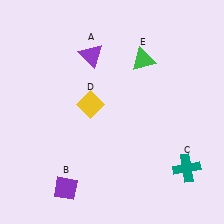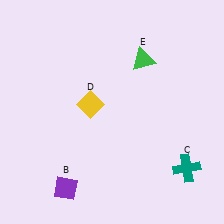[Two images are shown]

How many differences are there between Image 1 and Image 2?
There is 1 difference between the two images.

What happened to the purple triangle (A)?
The purple triangle (A) was removed in Image 2. It was in the top-left area of Image 1.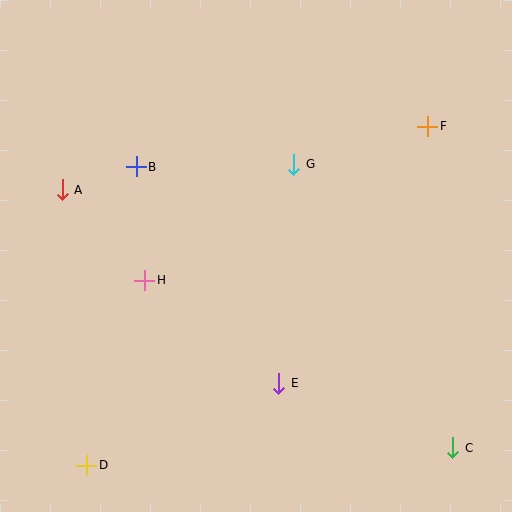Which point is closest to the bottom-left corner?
Point D is closest to the bottom-left corner.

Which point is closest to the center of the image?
Point G at (294, 164) is closest to the center.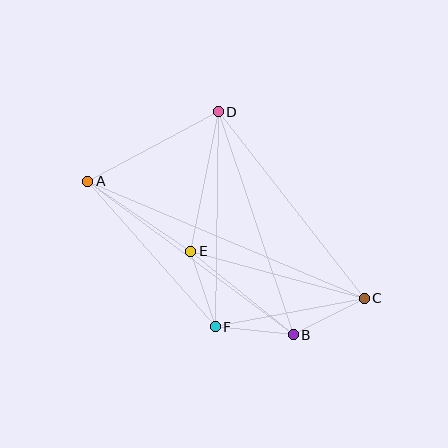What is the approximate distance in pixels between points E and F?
The distance between E and F is approximately 80 pixels.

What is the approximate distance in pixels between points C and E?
The distance between C and E is approximately 180 pixels.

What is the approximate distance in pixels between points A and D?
The distance between A and D is approximately 148 pixels.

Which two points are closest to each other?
Points B and F are closest to each other.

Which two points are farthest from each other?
Points A and C are farthest from each other.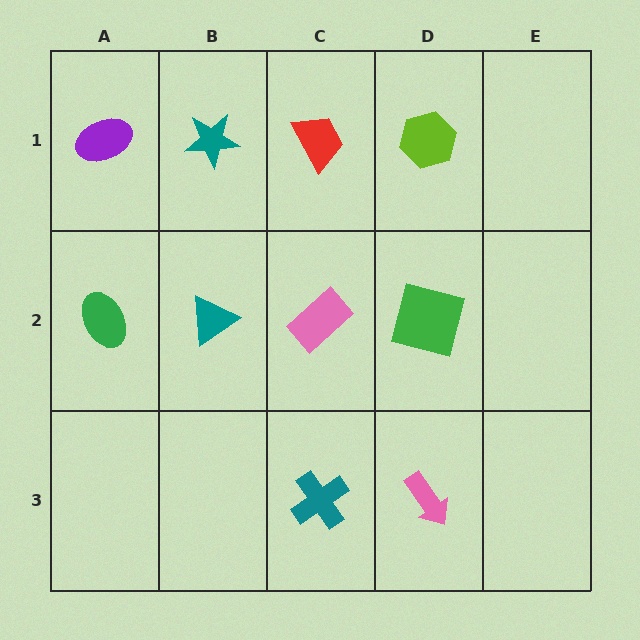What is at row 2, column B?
A teal triangle.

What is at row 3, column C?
A teal cross.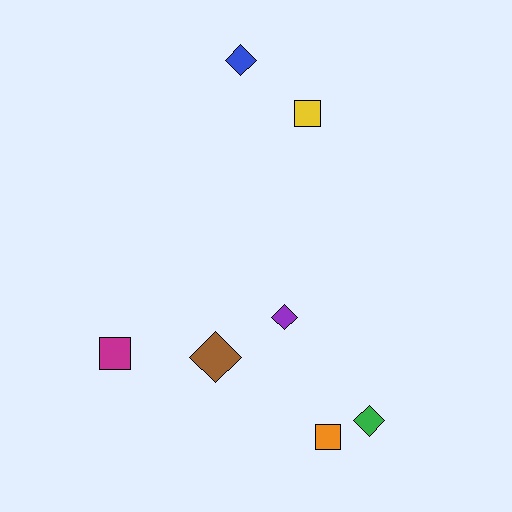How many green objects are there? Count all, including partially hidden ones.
There is 1 green object.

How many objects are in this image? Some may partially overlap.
There are 7 objects.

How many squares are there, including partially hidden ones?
There are 3 squares.